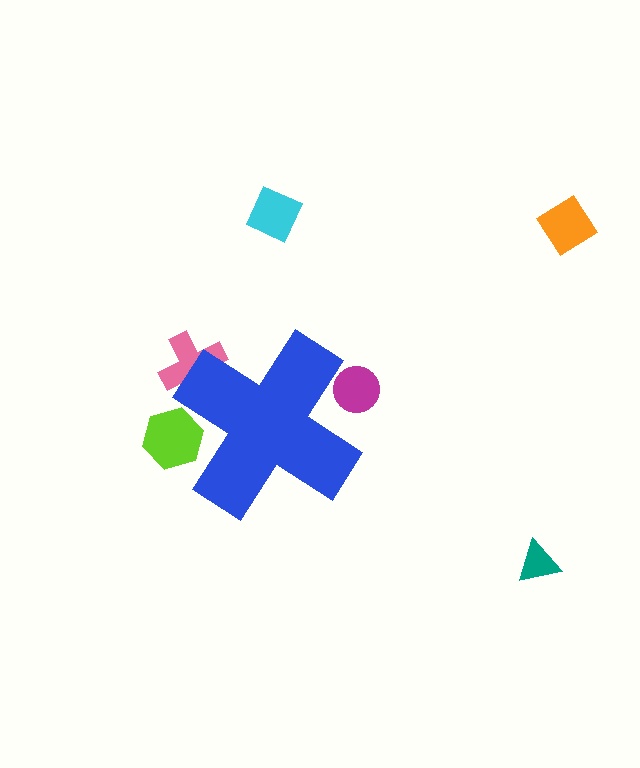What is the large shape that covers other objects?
A blue cross.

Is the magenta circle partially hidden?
Yes, the magenta circle is partially hidden behind the blue cross.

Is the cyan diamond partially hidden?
No, the cyan diamond is fully visible.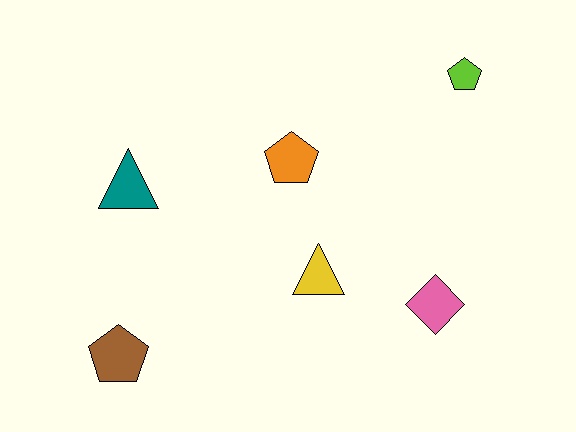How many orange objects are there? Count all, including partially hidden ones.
There is 1 orange object.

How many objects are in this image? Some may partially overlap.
There are 6 objects.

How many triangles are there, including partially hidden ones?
There are 2 triangles.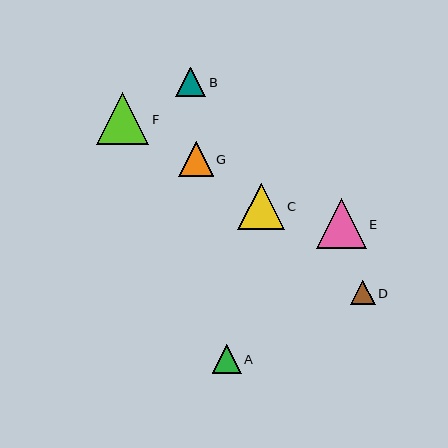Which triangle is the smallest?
Triangle D is the smallest with a size of approximately 25 pixels.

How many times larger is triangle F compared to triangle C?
Triangle F is approximately 1.1 times the size of triangle C.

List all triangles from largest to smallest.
From largest to smallest: F, E, C, G, B, A, D.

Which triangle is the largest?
Triangle F is the largest with a size of approximately 52 pixels.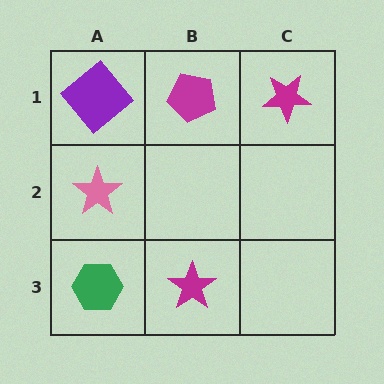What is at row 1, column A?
A purple diamond.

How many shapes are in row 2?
1 shape.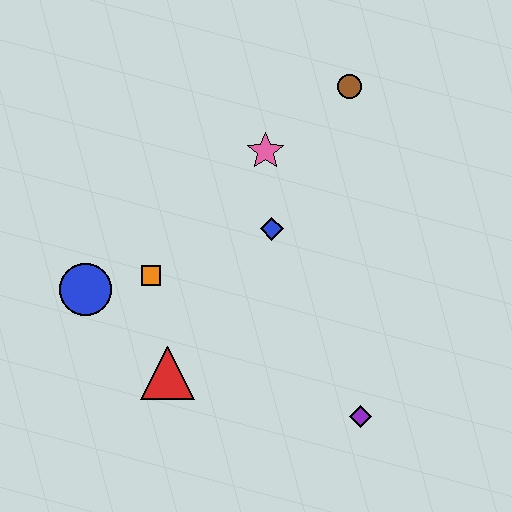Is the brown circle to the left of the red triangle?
No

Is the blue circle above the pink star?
No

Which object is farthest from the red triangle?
The brown circle is farthest from the red triangle.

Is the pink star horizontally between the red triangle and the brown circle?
Yes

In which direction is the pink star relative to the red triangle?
The pink star is above the red triangle.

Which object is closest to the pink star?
The blue diamond is closest to the pink star.